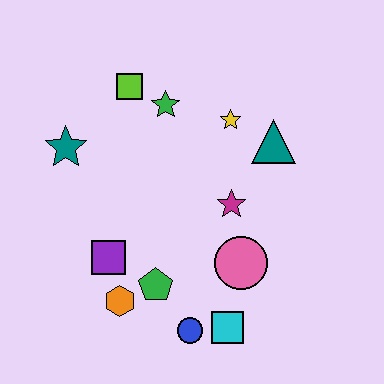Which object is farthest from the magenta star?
The teal star is farthest from the magenta star.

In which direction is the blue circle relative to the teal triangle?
The blue circle is below the teal triangle.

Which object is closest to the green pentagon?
The orange hexagon is closest to the green pentagon.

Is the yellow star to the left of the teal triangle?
Yes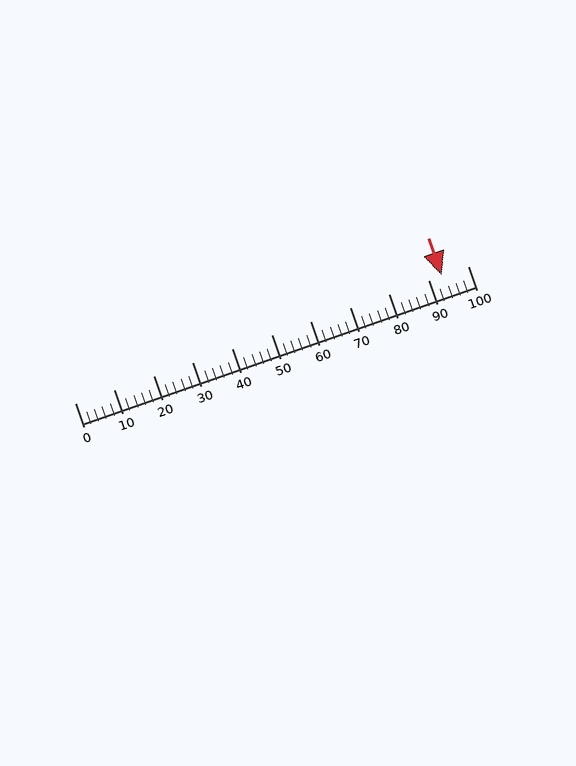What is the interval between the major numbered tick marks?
The major tick marks are spaced 10 units apart.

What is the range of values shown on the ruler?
The ruler shows values from 0 to 100.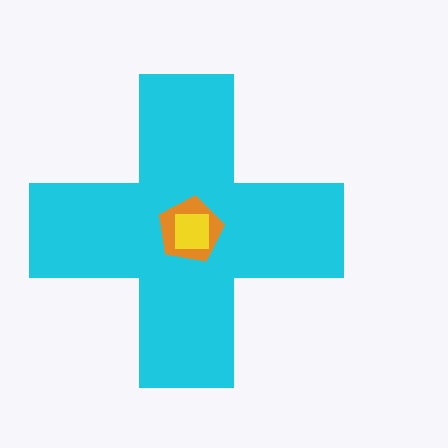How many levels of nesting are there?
3.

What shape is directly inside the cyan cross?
The orange pentagon.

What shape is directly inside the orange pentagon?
The yellow square.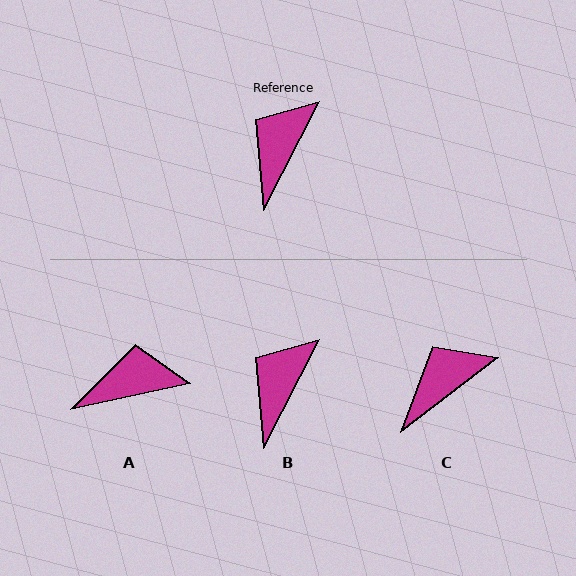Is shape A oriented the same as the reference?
No, it is off by about 51 degrees.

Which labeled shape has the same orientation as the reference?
B.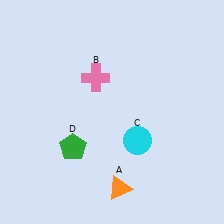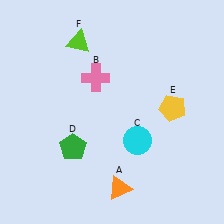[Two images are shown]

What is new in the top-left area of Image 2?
A lime triangle (F) was added in the top-left area of Image 2.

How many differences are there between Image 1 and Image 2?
There are 2 differences between the two images.